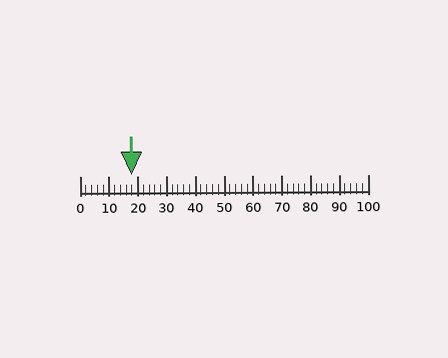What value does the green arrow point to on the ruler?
The green arrow points to approximately 18.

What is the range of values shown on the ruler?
The ruler shows values from 0 to 100.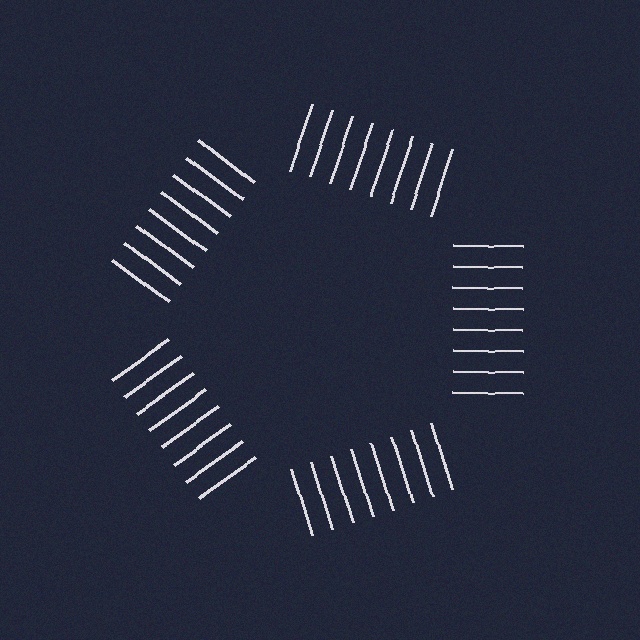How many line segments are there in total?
40 — 8 along each of the 5 edges.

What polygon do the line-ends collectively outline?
An illusory pentagon — the line segments terminate on its edges but no continuous stroke is drawn.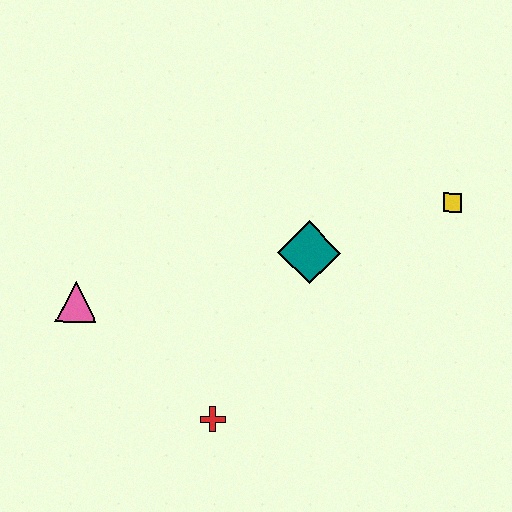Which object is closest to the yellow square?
The teal diamond is closest to the yellow square.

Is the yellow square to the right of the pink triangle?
Yes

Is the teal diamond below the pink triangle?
No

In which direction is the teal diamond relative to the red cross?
The teal diamond is above the red cross.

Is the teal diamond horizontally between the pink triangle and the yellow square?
Yes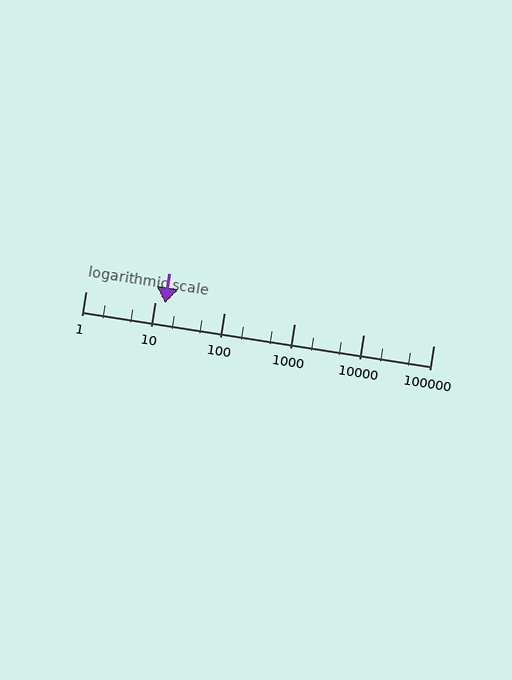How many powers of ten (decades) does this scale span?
The scale spans 5 decades, from 1 to 100000.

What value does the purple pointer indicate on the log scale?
The pointer indicates approximately 14.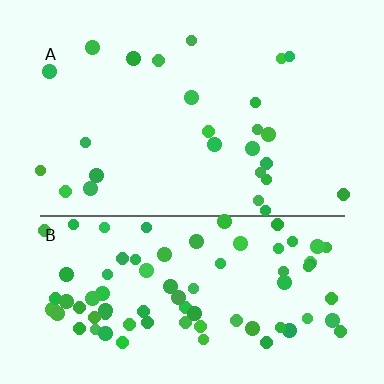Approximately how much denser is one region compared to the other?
Approximately 3.2× — region B over region A.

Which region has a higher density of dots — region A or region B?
B (the bottom).